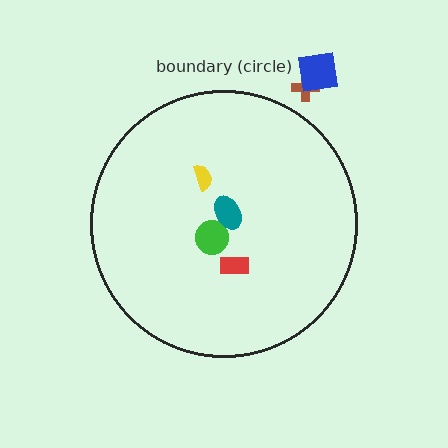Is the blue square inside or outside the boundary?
Outside.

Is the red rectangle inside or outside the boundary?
Inside.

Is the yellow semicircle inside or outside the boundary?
Inside.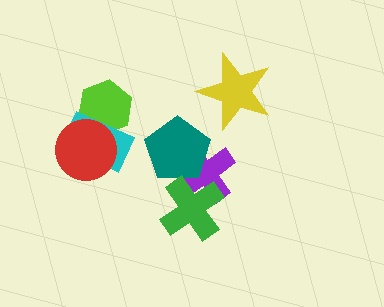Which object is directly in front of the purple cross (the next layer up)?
The teal pentagon is directly in front of the purple cross.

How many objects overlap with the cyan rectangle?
2 objects overlap with the cyan rectangle.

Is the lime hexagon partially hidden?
Yes, it is partially covered by another shape.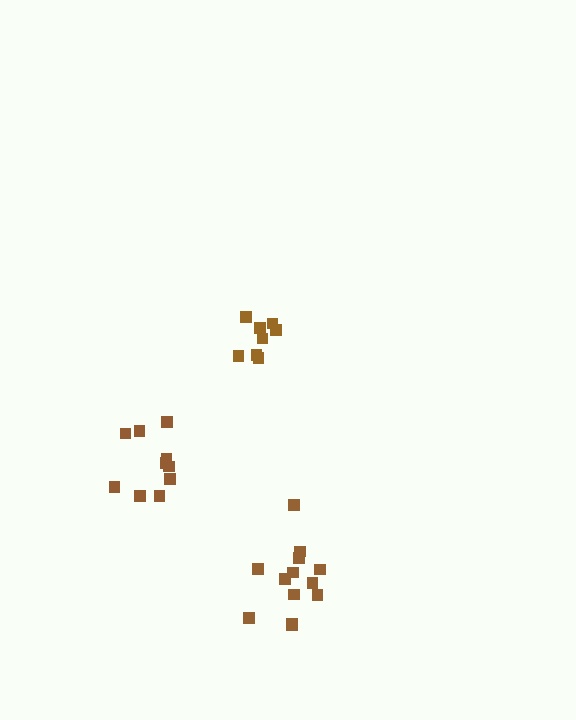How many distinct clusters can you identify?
There are 3 distinct clusters.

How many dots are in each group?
Group 1: 10 dots, Group 2: 13 dots, Group 3: 8 dots (31 total).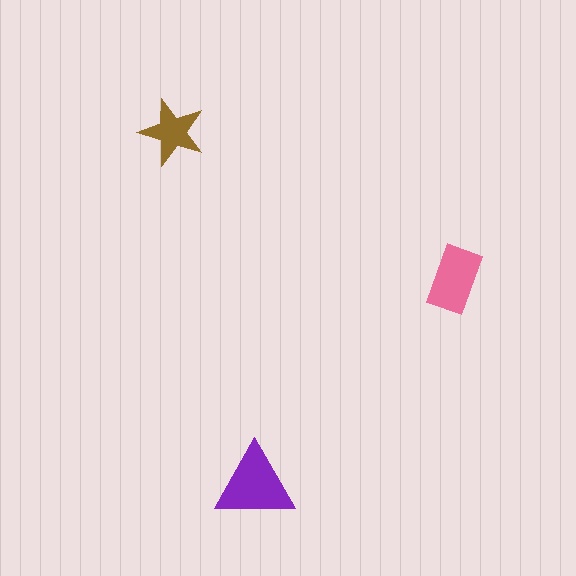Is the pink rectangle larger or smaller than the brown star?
Larger.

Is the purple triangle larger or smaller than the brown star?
Larger.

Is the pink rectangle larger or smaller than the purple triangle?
Smaller.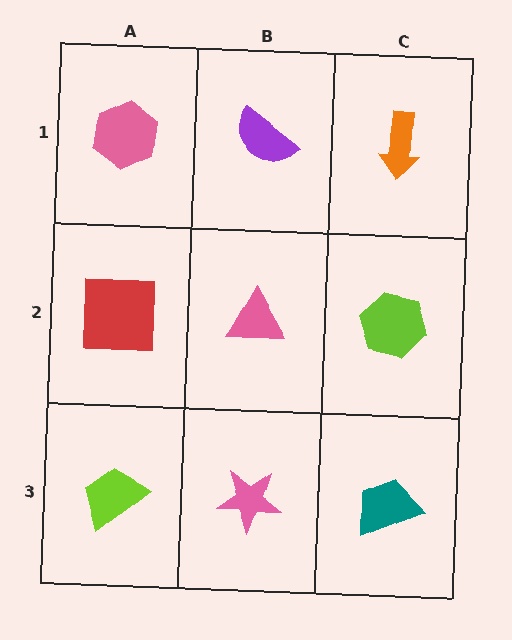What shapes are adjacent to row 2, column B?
A purple semicircle (row 1, column B), a pink star (row 3, column B), a red square (row 2, column A), a lime hexagon (row 2, column C).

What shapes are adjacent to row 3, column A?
A red square (row 2, column A), a pink star (row 3, column B).